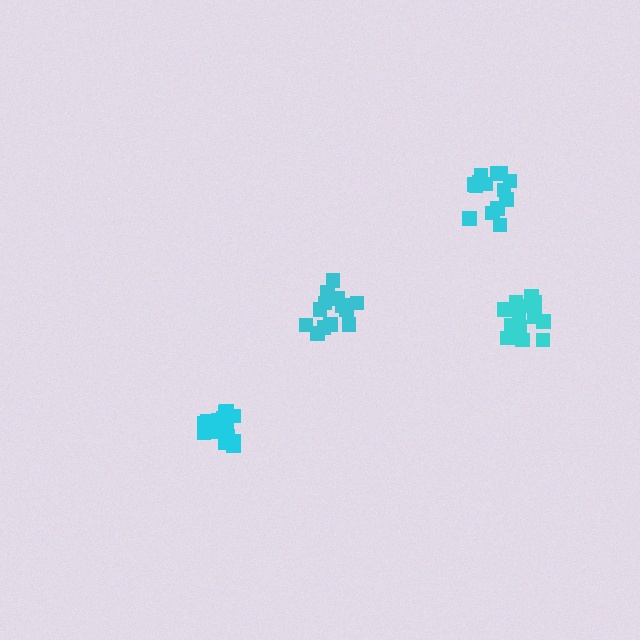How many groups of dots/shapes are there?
There are 4 groups.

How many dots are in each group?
Group 1: 15 dots, Group 2: 14 dots, Group 3: 13 dots, Group 4: 15 dots (57 total).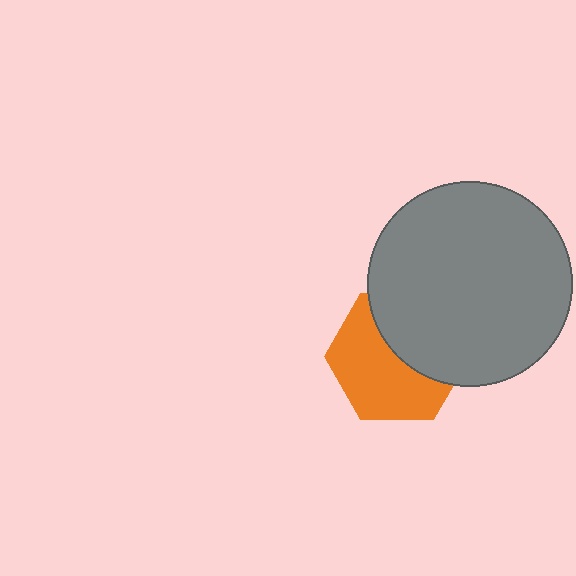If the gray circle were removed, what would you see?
You would see the complete orange hexagon.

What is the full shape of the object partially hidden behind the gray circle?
The partially hidden object is an orange hexagon.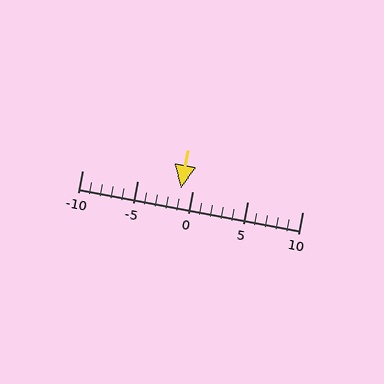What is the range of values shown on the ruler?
The ruler shows values from -10 to 10.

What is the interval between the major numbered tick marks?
The major tick marks are spaced 5 units apart.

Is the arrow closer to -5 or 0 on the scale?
The arrow is closer to 0.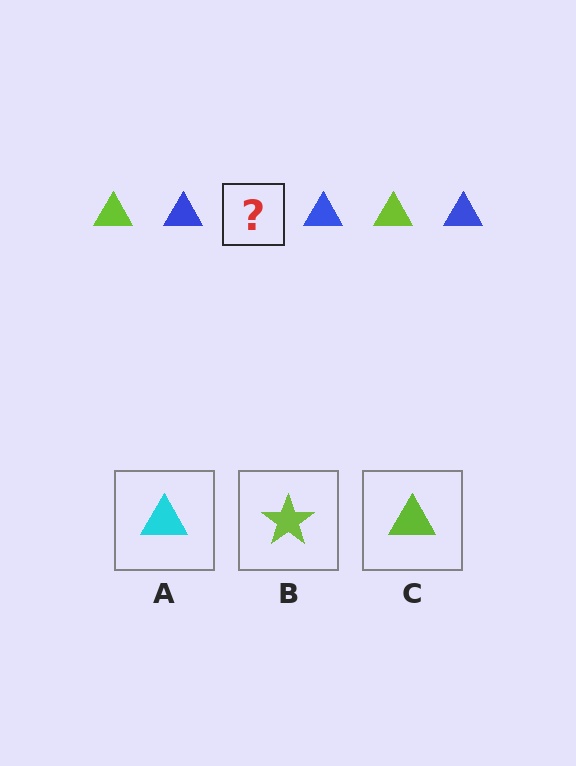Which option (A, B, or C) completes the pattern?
C.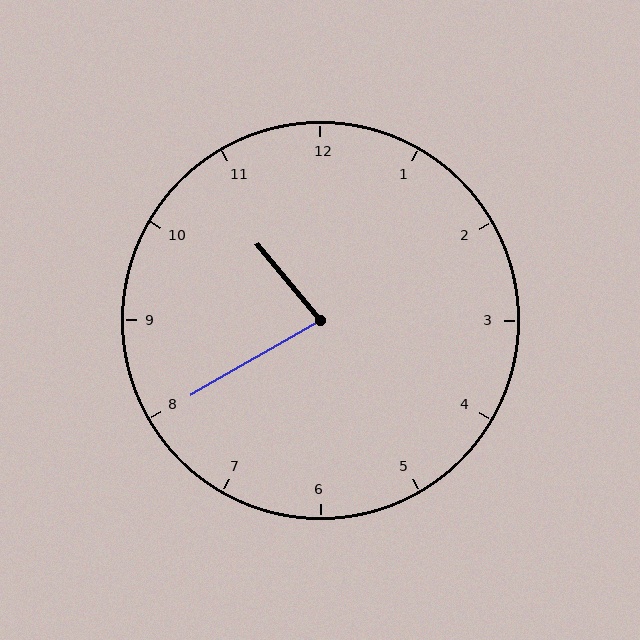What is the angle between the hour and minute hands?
Approximately 80 degrees.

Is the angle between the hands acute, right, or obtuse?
It is acute.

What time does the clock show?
10:40.